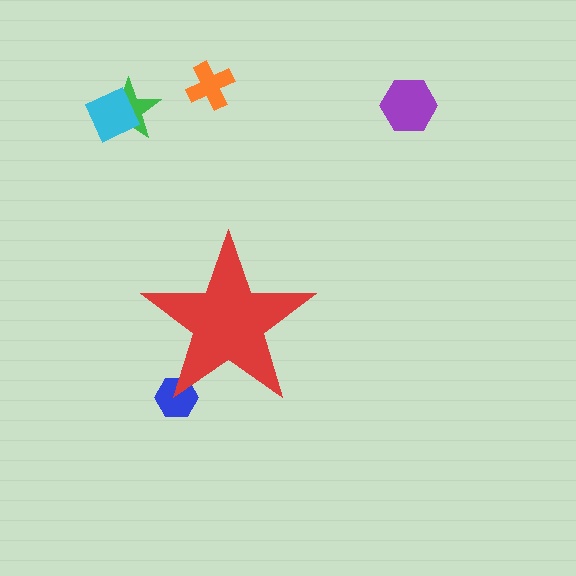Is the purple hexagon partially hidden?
No, the purple hexagon is fully visible.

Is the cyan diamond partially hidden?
No, the cyan diamond is fully visible.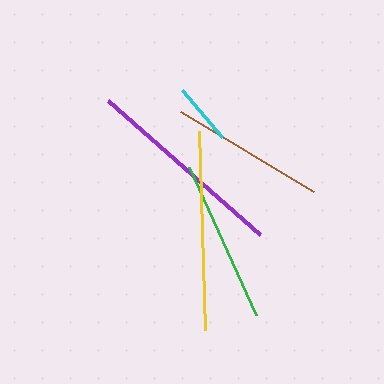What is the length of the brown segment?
The brown segment is approximately 155 pixels long.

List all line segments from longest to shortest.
From longest to shortest: purple, yellow, green, brown, cyan.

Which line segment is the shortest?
The cyan line is the shortest at approximately 61 pixels.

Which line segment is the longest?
The purple line is the longest at approximately 203 pixels.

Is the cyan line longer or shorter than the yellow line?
The yellow line is longer than the cyan line.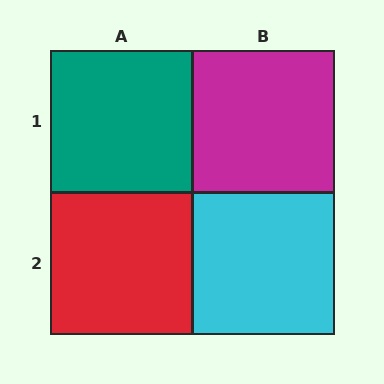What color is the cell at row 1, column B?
Magenta.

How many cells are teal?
1 cell is teal.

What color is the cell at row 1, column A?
Teal.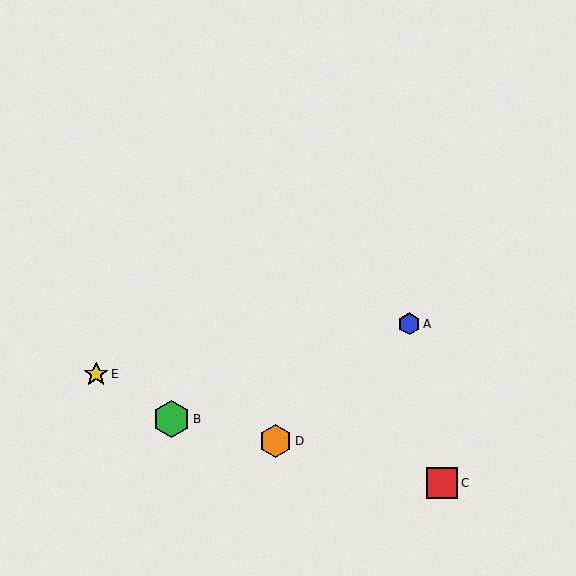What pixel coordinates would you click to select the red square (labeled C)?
Click at (442, 483) to select the red square C.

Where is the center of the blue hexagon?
The center of the blue hexagon is at (409, 324).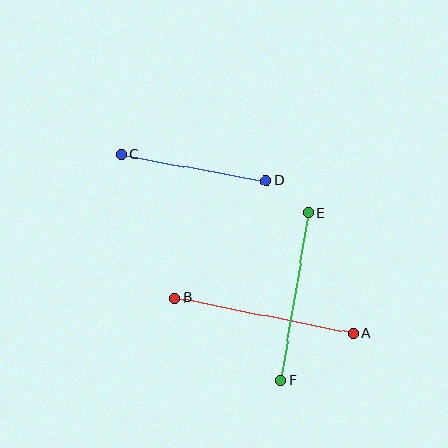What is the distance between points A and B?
The distance is approximately 182 pixels.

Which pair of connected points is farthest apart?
Points A and B are farthest apart.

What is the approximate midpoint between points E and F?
The midpoint is at approximately (294, 297) pixels.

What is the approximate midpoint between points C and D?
The midpoint is at approximately (194, 168) pixels.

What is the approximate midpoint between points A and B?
The midpoint is at approximately (264, 316) pixels.